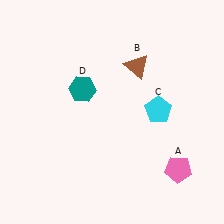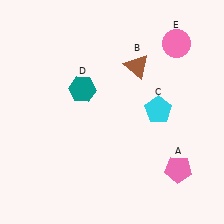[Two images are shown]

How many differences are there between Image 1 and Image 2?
There is 1 difference between the two images.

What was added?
A pink circle (E) was added in Image 2.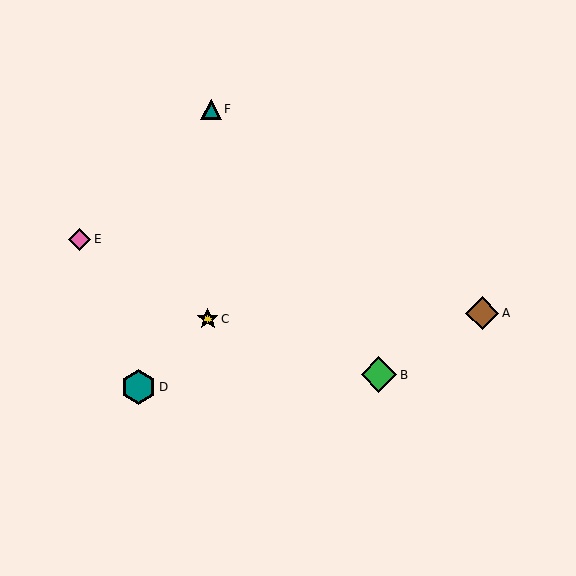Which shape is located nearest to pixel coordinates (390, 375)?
The green diamond (labeled B) at (379, 375) is nearest to that location.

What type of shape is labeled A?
Shape A is a brown diamond.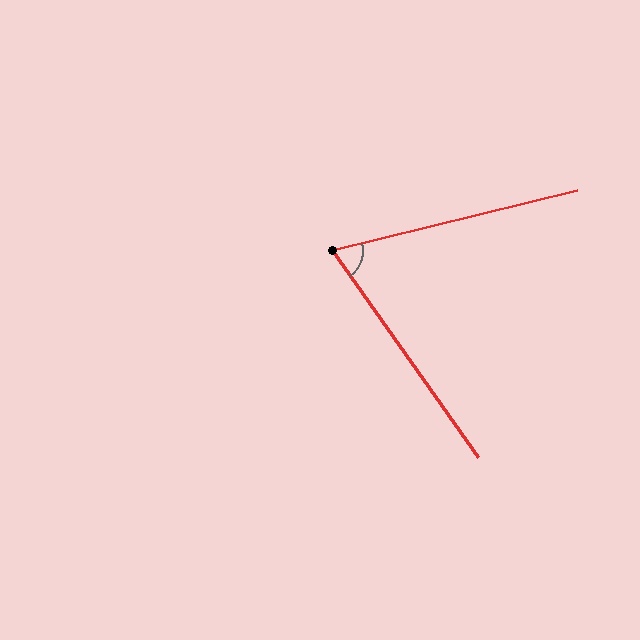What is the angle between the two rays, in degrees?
Approximately 69 degrees.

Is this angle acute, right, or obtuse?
It is acute.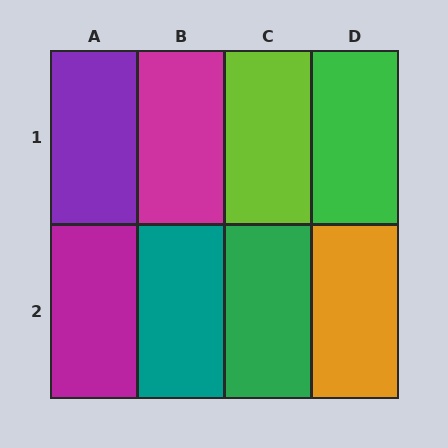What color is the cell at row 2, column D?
Orange.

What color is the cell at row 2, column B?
Teal.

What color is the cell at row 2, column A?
Magenta.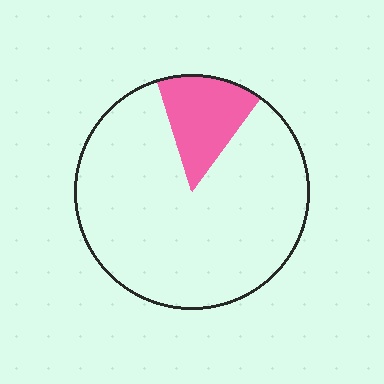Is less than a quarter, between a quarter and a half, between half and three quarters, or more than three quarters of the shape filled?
Less than a quarter.